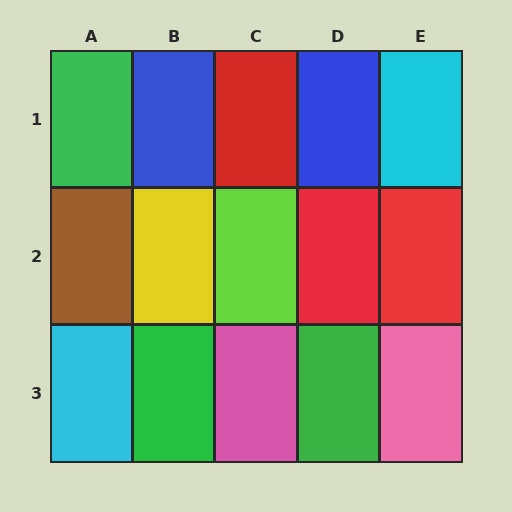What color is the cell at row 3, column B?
Green.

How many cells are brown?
1 cell is brown.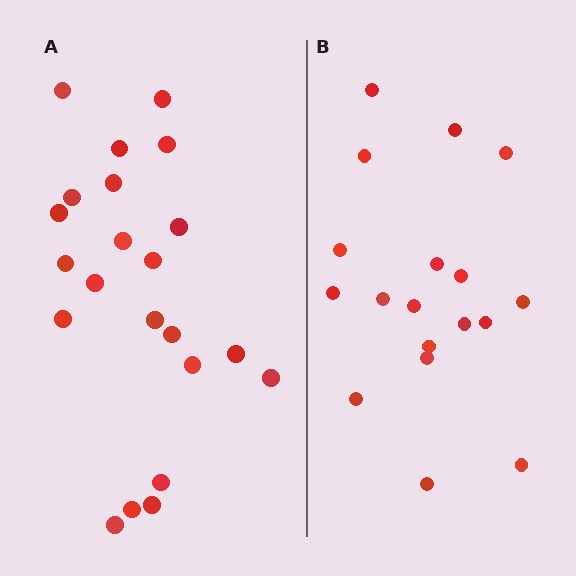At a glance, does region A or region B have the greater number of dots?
Region A (the left region) has more dots.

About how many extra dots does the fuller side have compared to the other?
Region A has about 4 more dots than region B.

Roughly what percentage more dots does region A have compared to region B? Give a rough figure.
About 20% more.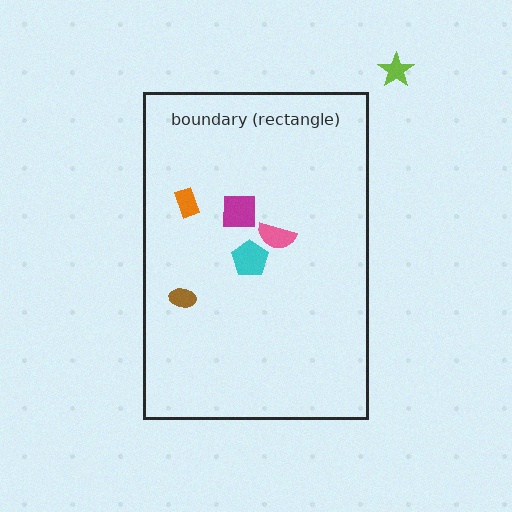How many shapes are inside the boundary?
5 inside, 1 outside.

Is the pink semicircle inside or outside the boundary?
Inside.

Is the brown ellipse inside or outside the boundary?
Inside.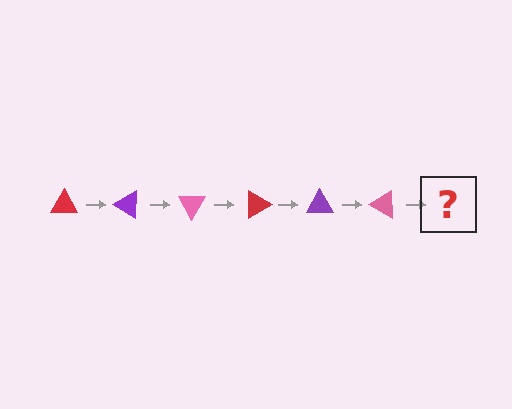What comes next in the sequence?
The next element should be a red triangle, rotated 180 degrees from the start.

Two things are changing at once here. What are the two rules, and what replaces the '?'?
The two rules are that it rotates 30 degrees each step and the color cycles through red, purple, and pink. The '?' should be a red triangle, rotated 180 degrees from the start.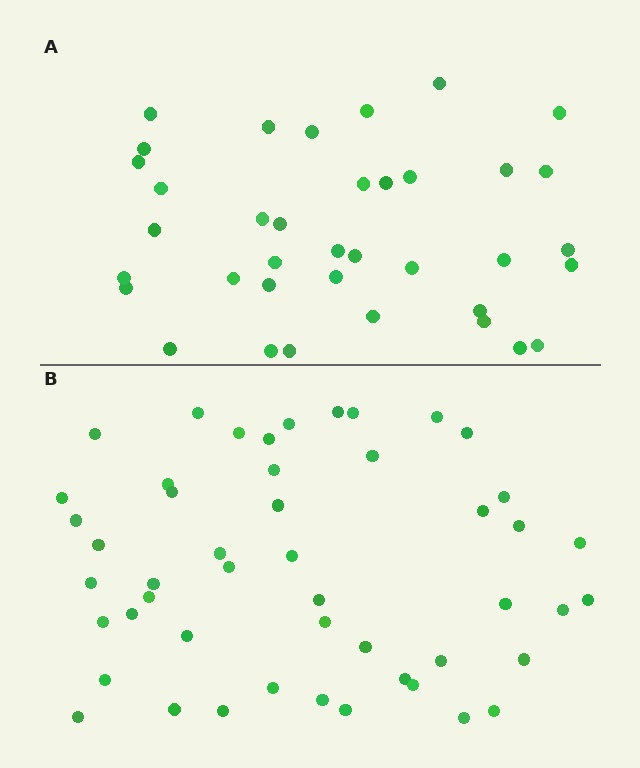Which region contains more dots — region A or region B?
Region B (the bottom region) has more dots.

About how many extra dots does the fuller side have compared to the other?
Region B has roughly 12 or so more dots than region A.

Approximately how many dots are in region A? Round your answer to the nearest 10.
About 40 dots. (The exact count is 37, which rounds to 40.)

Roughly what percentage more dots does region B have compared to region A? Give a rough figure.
About 30% more.